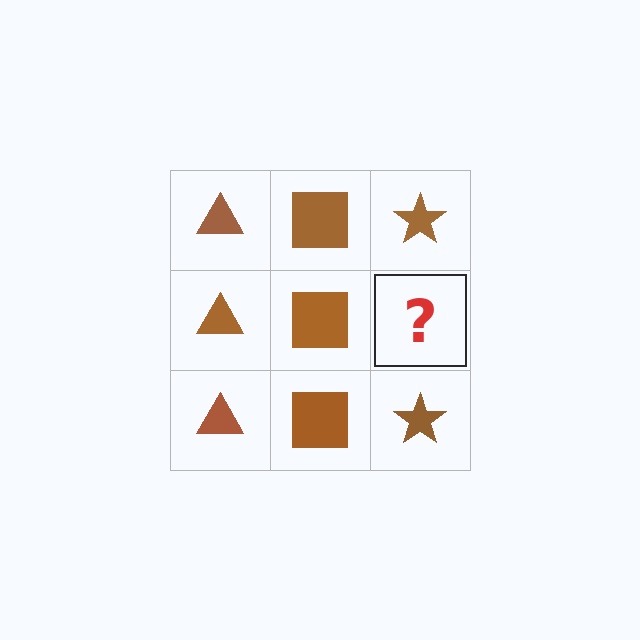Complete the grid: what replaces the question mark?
The question mark should be replaced with a brown star.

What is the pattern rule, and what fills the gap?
The rule is that each column has a consistent shape. The gap should be filled with a brown star.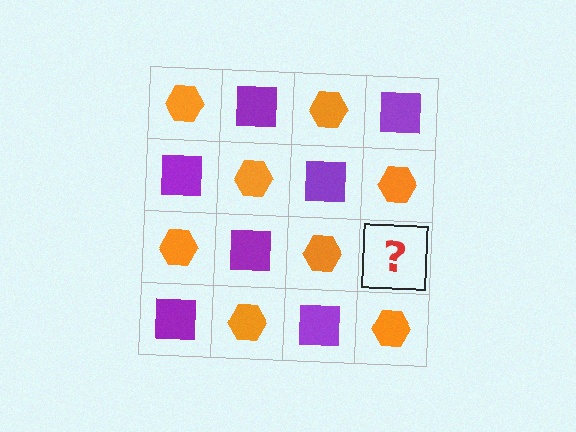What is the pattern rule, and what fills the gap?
The rule is that it alternates orange hexagon and purple square in a checkerboard pattern. The gap should be filled with a purple square.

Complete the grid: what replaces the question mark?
The question mark should be replaced with a purple square.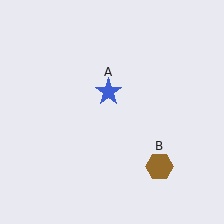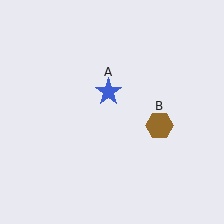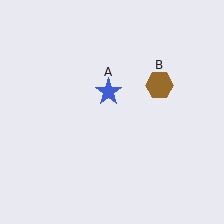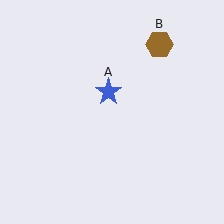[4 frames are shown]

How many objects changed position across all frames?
1 object changed position: brown hexagon (object B).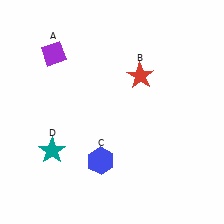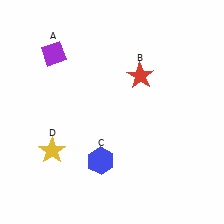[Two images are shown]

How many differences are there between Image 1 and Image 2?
There is 1 difference between the two images.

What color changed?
The star (D) changed from teal in Image 1 to yellow in Image 2.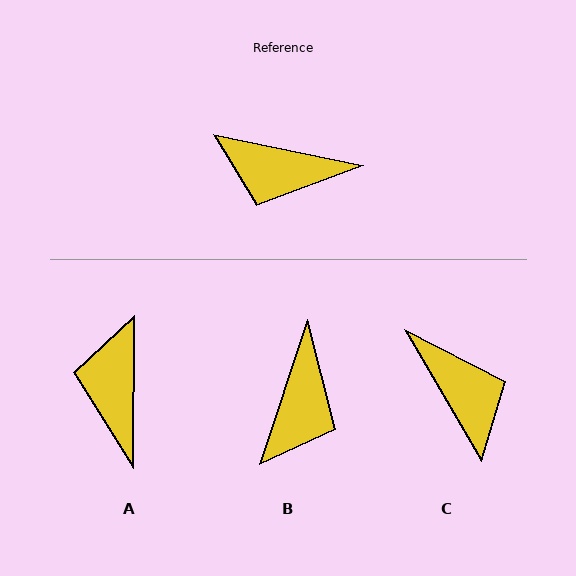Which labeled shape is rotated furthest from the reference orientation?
C, about 132 degrees away.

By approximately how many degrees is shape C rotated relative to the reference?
Approximately 132 degrees counter-clockwise.